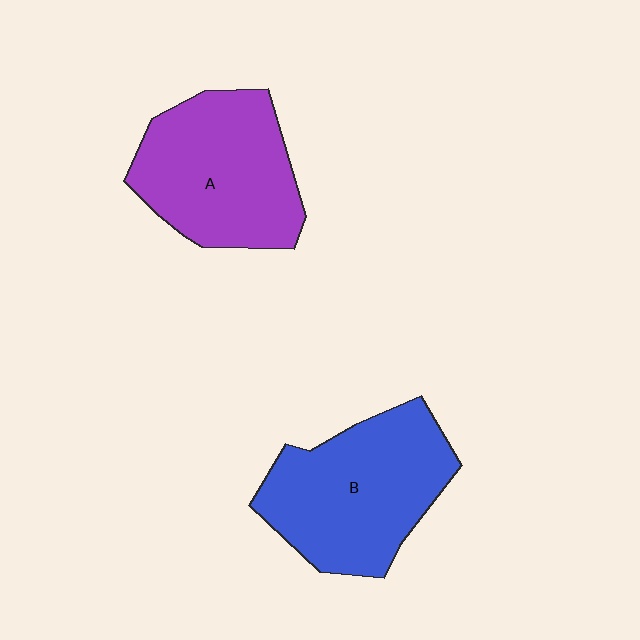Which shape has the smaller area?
Shape A (purple).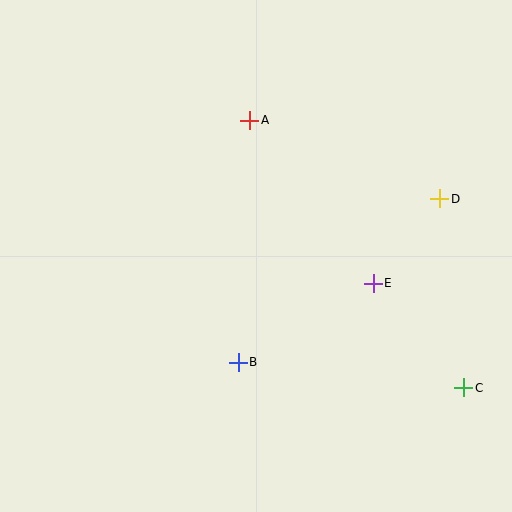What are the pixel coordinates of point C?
Point C is at (464, 388).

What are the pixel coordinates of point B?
Point B is at (238, 362).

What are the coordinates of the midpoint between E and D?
The midpoint between E and D is at (407, 241).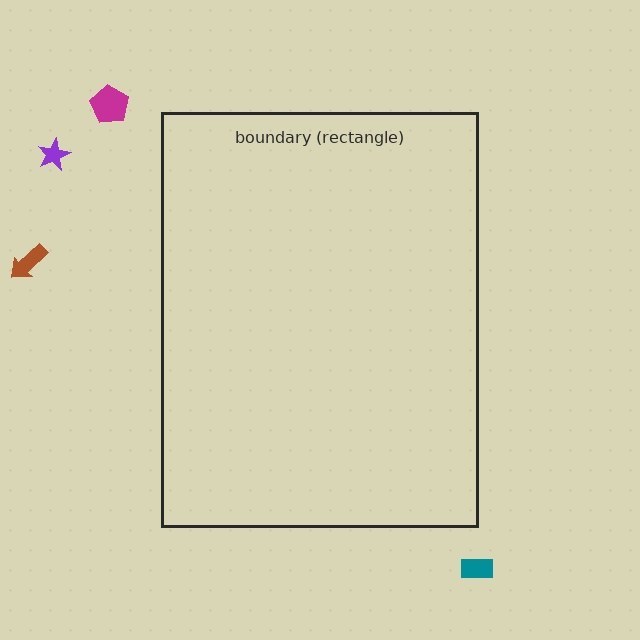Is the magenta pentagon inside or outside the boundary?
Outside.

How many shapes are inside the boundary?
0 inside, 4 outside.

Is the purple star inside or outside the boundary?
Outside.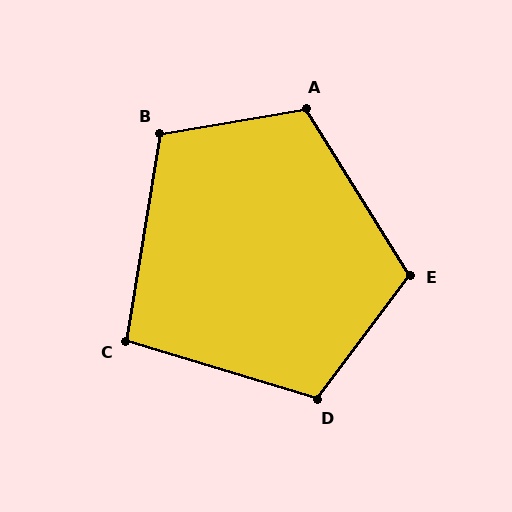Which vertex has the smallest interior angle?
C, at approximately 98 degrees.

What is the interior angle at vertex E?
Approximately 111 degrees (obtuse).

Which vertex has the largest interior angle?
A, at approximately 112 degrees.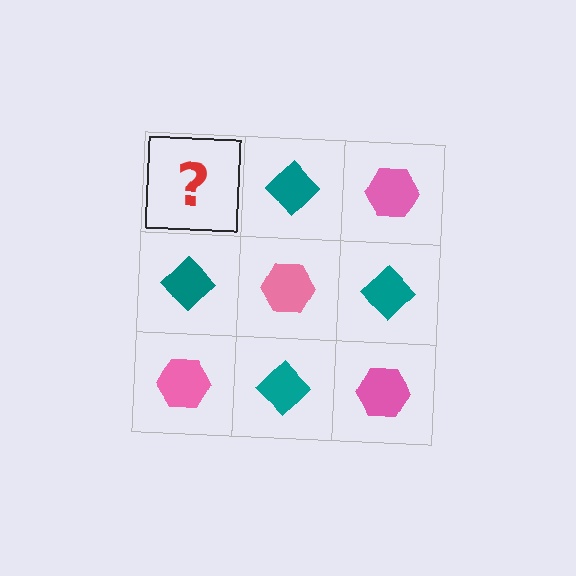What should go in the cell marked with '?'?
The missing cell should contain a pink hexagon.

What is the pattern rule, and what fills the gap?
The rule is that it alternates pink hexagon and teal diamond in a checkerboard pattern. The gap should be filled with a pink hexagon.